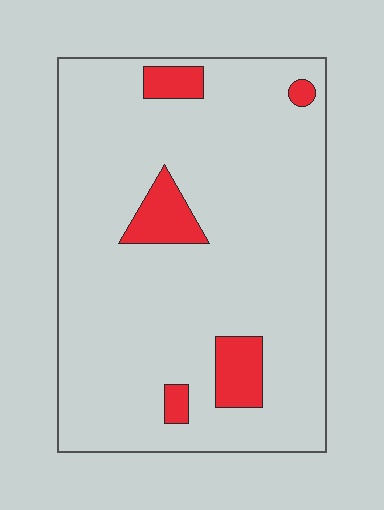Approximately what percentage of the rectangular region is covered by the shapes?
Approximately 10%.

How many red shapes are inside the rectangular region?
5.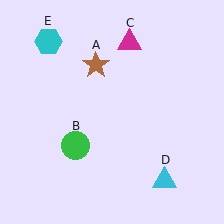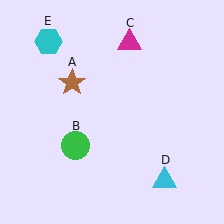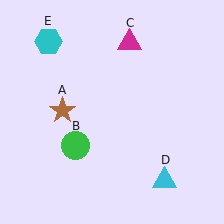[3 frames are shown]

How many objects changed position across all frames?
1 object changed position: brown star (object A).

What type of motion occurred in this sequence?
The brown star (object A) rotated counterclockwise around the center of the scene.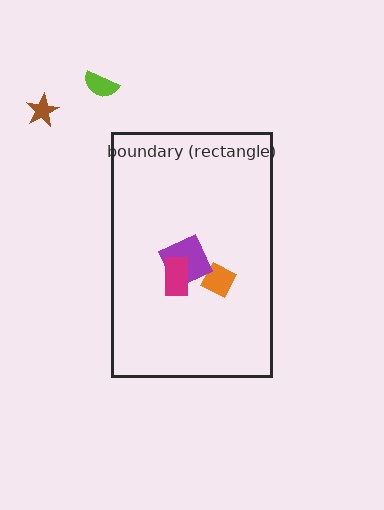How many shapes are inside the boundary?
3 inside, 2 outside.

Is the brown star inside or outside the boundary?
Outside.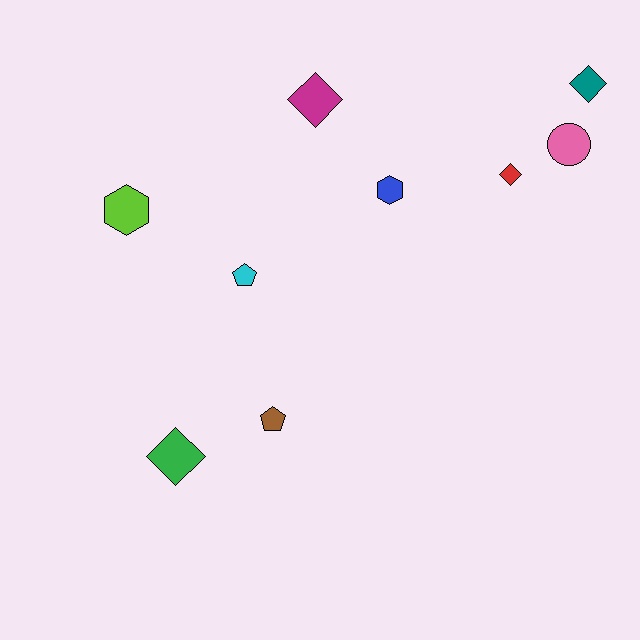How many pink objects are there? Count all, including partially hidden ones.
There is 1 pink object.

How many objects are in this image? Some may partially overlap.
There are 9 objects.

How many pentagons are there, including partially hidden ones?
There are 2 pentagons.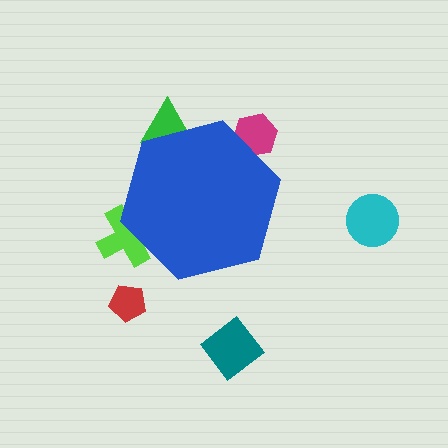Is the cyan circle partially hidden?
No, the cyan circle is fully visible.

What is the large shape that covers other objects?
A blue hexagon.